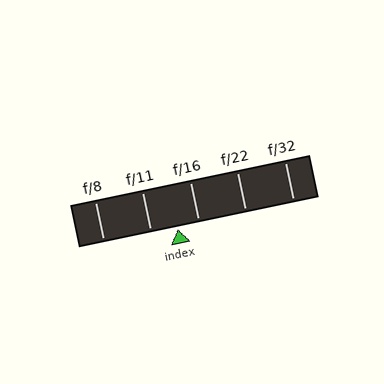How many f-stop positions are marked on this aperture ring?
There are 5 f-stop positions marked.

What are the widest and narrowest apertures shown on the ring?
The widest aperture shown is f/8 and the narrowest is f/32.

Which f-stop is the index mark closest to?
The index mark is closest to f/16.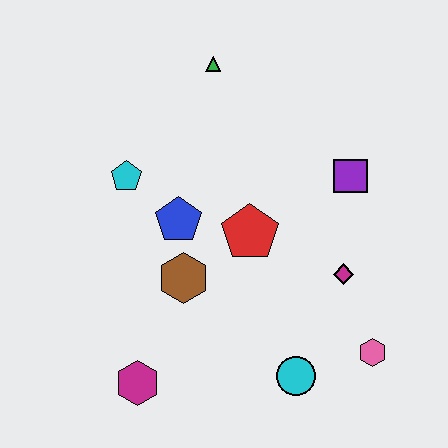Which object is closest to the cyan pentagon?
The blue pentagon is closest to the cyan pentagon.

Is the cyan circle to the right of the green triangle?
Yes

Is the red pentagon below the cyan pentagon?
Yes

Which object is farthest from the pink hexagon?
The green triangle is farthest from the pink hexagon.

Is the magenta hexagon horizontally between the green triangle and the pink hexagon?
No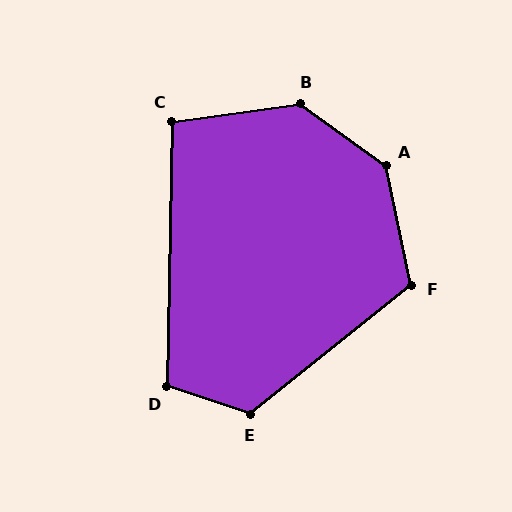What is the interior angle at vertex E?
Approximately 123 degrees (obtuse).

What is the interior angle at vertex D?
Approximately 107 degrees (obtuse).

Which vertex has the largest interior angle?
A, at approximately 138 degrees.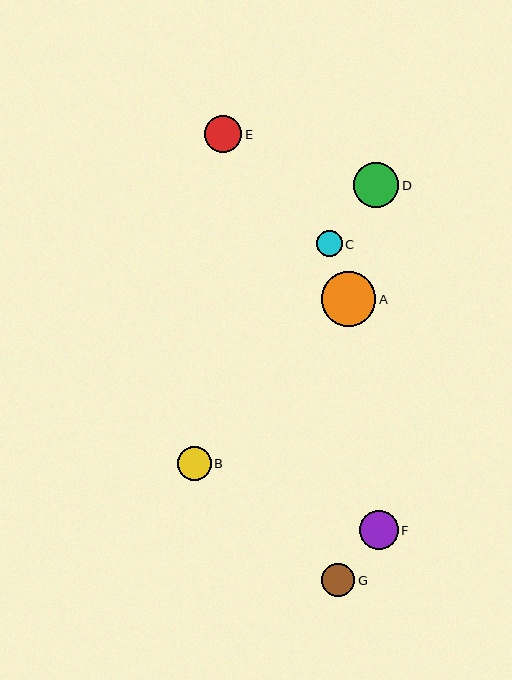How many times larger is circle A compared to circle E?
Circle A is approximately 1.5 times the size of circle E.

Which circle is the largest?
Circle A is the largest with a size of approximately 55 pixels.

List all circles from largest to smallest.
From largest to smallest: A, D, F, E, B, G, C.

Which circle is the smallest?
Circle C is the smallest with a size of approximately 26 pixels.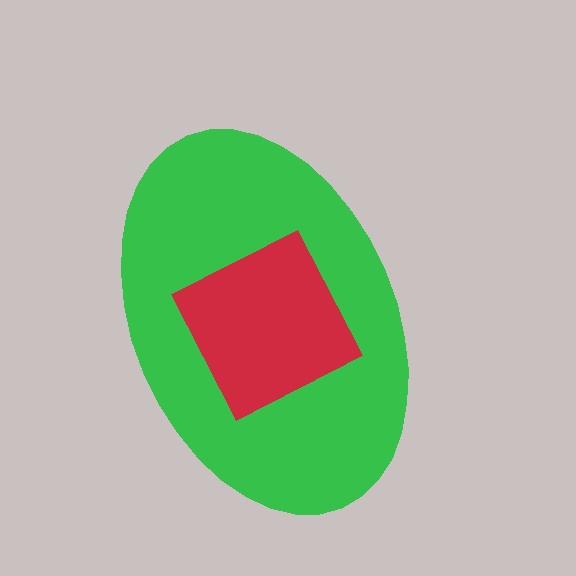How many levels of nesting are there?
2.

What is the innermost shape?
The red diamond.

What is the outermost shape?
The green ellipse.